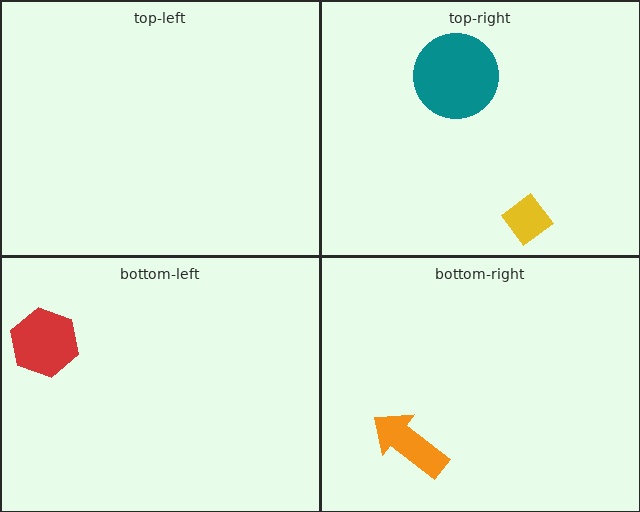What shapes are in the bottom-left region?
The red hexagon.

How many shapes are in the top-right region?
2.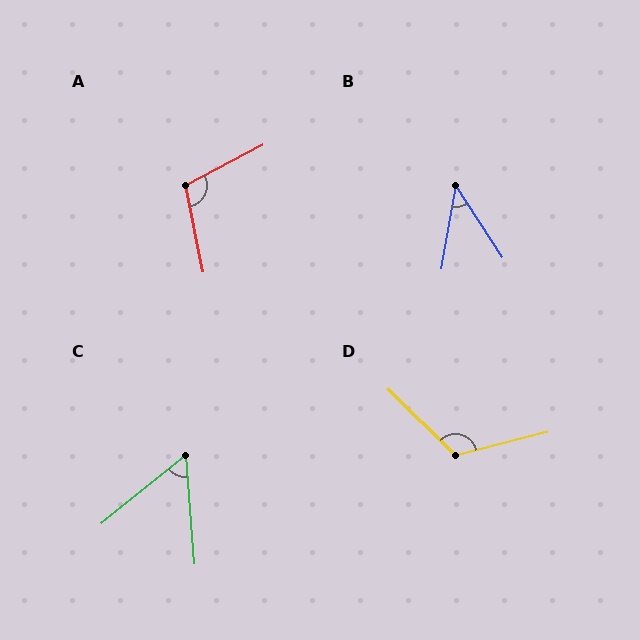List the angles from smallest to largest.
B (43°), C (56°), A (106°), D (121°).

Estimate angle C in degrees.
Approximately 56 degrees.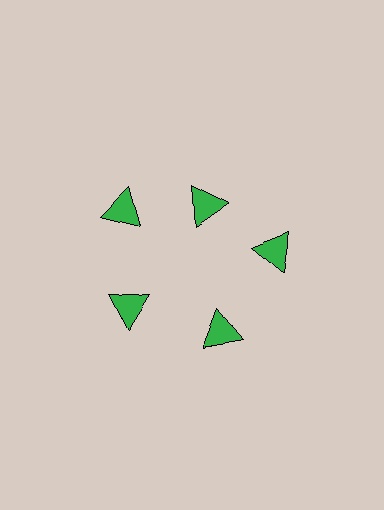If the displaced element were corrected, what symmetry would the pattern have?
It would have 5-fold rotational symmetry — the pattern would map onto itself every 72 degrees.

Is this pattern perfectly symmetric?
No. The 5 green triangles are arranged in a ring, but one element near the 1 o'clock position is pulled inward toward the center, breaking the 5-fold rotational symmetry.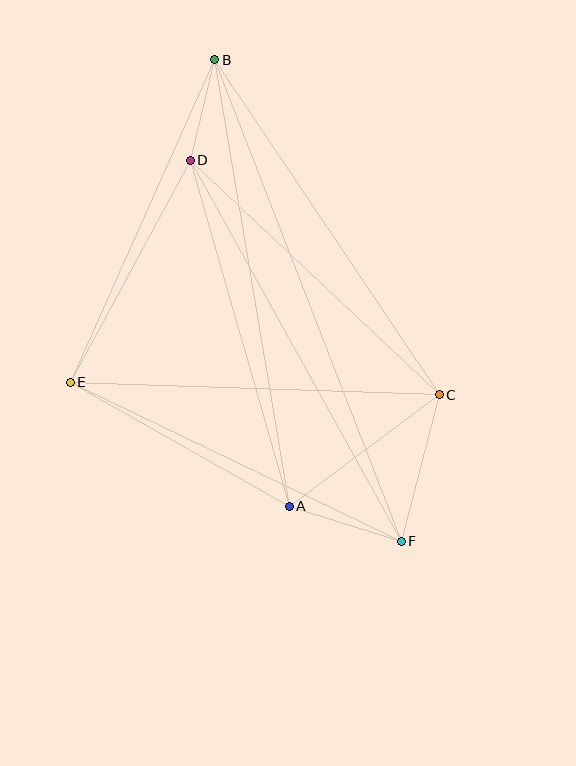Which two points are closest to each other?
Points B and D are closest to each other.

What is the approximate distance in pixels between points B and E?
The distance between B and E is approximately 353 pixels.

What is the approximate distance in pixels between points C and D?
The distance between C and D is approximately 342 pixels.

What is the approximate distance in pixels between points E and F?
The distance between E and F is approximately 367 pixels.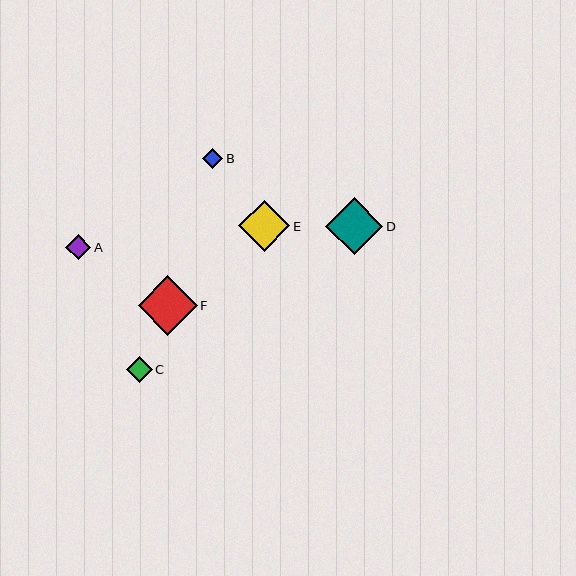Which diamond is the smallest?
Diamond B is the smallest with a size of approximately 20 pixels.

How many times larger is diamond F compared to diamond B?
Diamond F is approximately 2.9 times the size of diamond B.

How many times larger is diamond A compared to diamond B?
Diamond A is approximately 1.2 times the size of diamond B.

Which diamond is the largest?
Diamond F is the largest with a size of approximately 59 pixels.